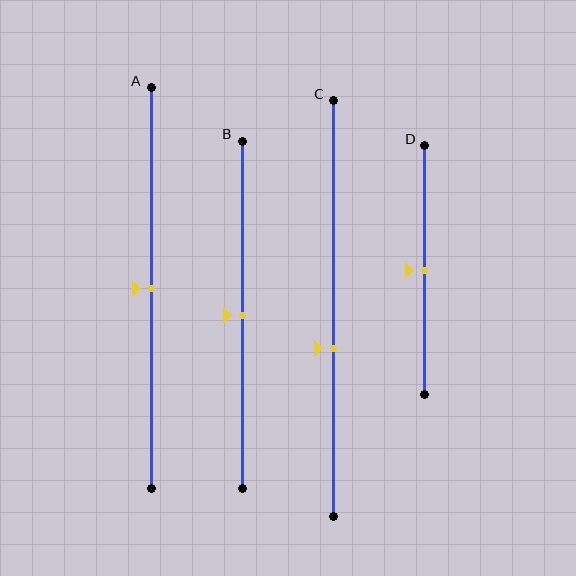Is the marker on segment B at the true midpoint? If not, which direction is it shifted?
Yes, the marker on segment B is at the true midpoint.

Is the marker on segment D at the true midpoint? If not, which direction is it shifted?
Yes, the marker on segment D is at the true midpoint.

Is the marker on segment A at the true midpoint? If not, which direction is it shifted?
Yes, the marker on segment A is at the true midpoint.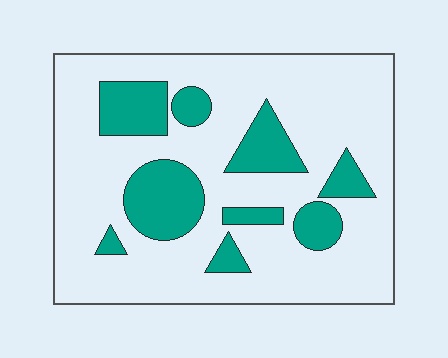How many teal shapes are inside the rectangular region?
9.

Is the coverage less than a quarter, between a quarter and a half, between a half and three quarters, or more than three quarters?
Less than a quarter.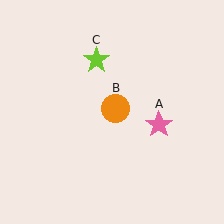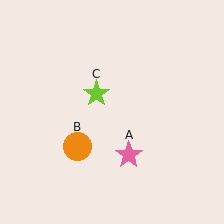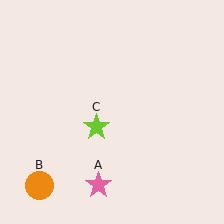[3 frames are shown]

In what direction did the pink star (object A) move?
The pink star (object A) moved down and to the left.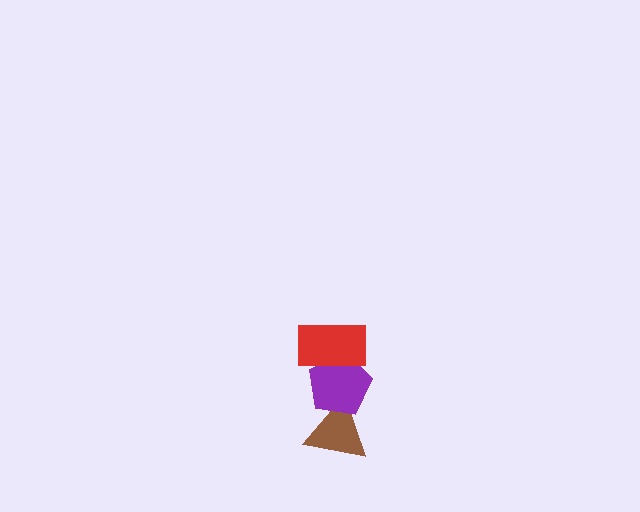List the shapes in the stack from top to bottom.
From top to bottom: the red rectangle, the purple pentagon, the brown triangle.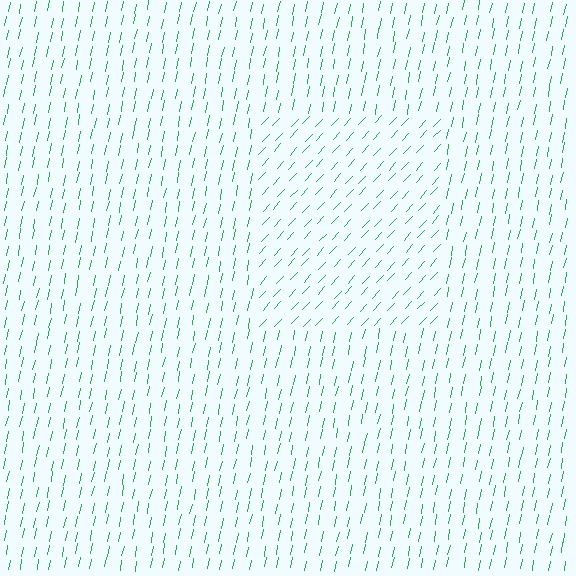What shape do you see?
I see a rectangle.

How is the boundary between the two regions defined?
The boundary is defined purely by a change in line orientation (approximately 31 degrees difference). All lines are the same color and thickness.